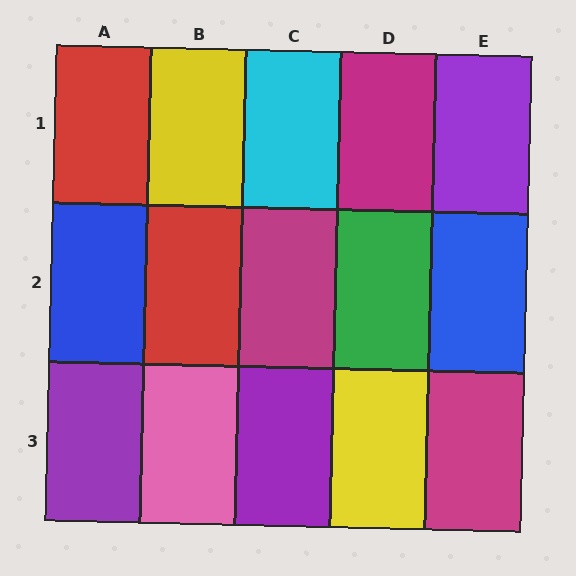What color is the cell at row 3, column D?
Yellow.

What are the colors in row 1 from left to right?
Red, yellow, cyan, magenta, purple.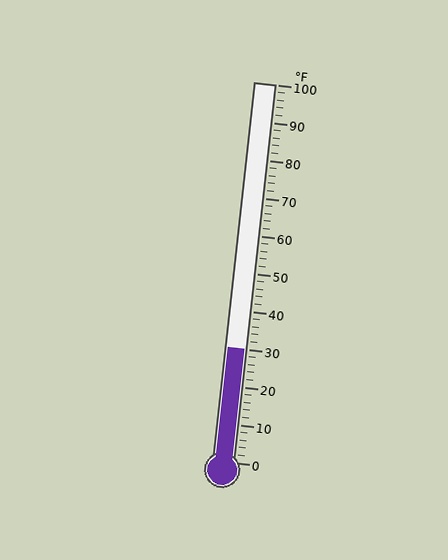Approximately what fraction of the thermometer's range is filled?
The thermometer is filled to approximately 30% of its range.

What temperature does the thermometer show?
The thermometer shows approximately 30°F.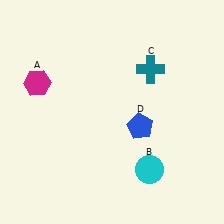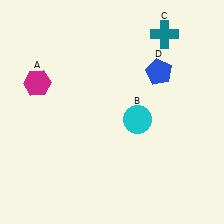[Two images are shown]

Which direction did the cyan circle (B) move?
The cyan circle (B) moved up.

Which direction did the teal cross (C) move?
The teal cross (C) moved up.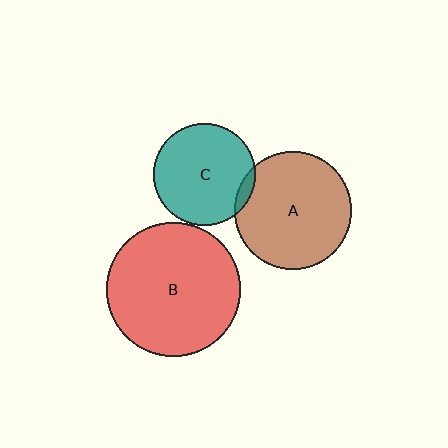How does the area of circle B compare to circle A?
Approximately 1.3 times.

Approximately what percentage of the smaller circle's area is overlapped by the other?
Approximately 5%.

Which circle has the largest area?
Circle B (red).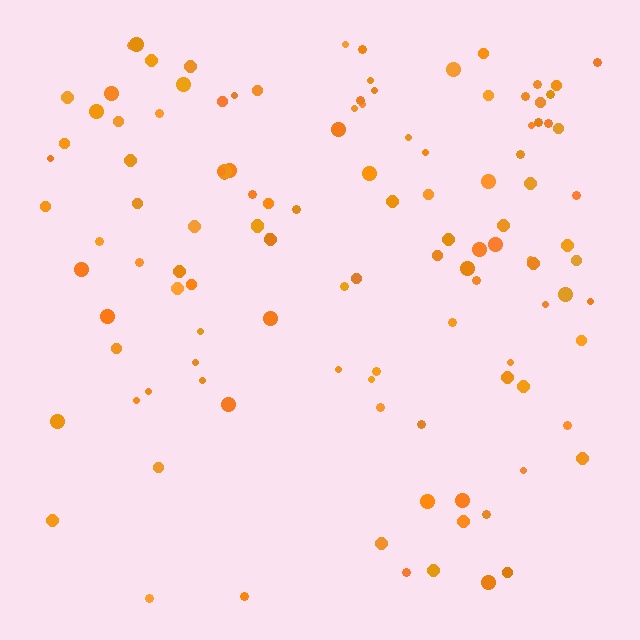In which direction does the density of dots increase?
From bottom to top, with the top side densest.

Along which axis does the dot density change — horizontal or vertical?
Vertical.